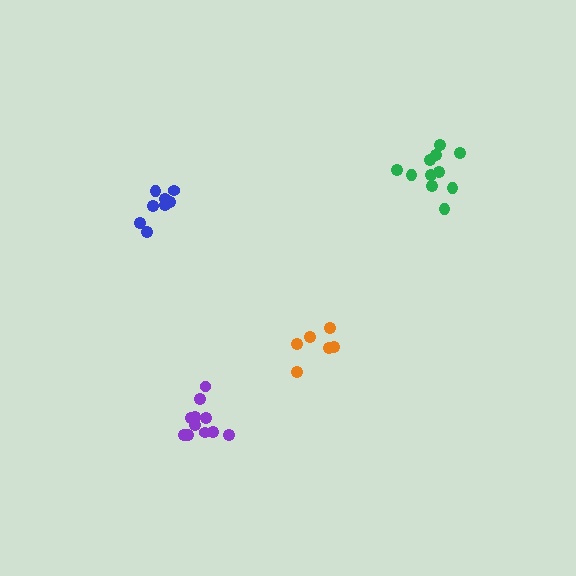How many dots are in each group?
Group 1: 6 dots, Group 2: 11 dots, Group 3: 8 dots, Group 4: 11 dots (36 total).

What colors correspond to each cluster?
The clusters are colored: orange, purple, blue, green.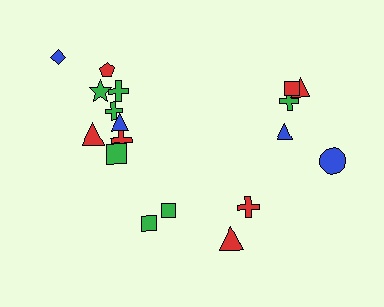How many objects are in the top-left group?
There are 8 objects.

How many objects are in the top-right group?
There are 5 objects.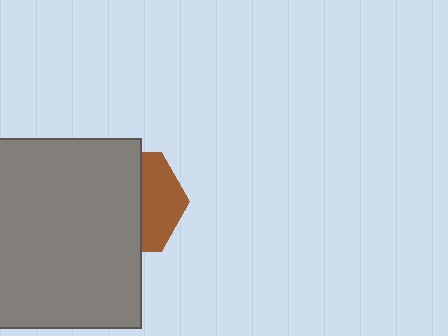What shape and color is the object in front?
The object in front is a gray square.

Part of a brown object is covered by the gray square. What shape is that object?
It is a hexagon.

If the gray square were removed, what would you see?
You would see the complete brown hexagon.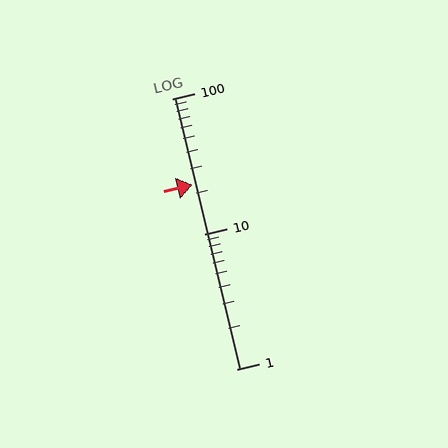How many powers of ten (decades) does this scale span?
The scale spans 2 decades, from 1 to 100.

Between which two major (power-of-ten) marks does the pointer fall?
The pointer is between 10 and 100.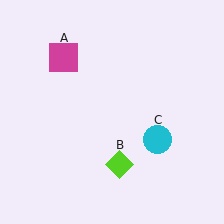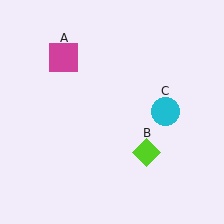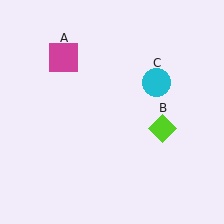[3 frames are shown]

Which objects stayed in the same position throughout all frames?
Magenta square (object A) remained stationary.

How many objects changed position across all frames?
2 objects changed position: lime diamond (object B), cyan circle (object C).